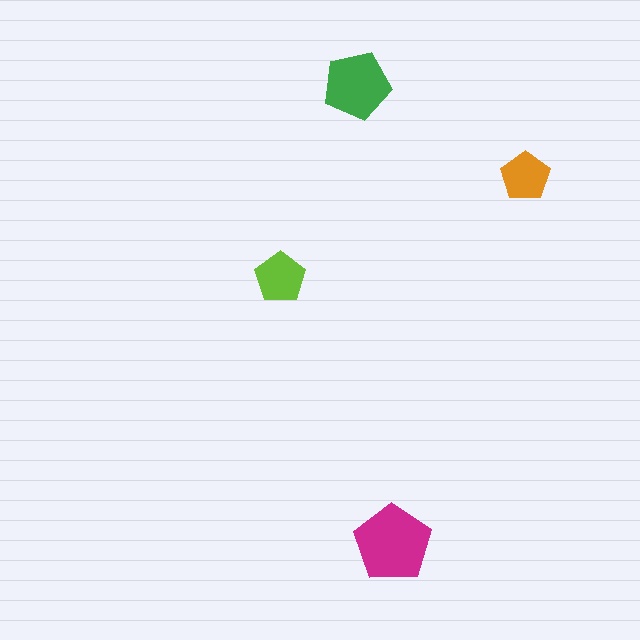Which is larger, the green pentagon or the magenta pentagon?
The magenta one.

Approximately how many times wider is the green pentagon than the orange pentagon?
About 1.5 times wider.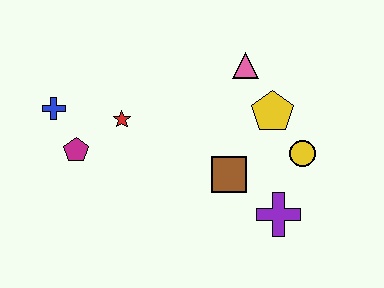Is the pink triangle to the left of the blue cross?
No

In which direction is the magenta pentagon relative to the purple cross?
The magenta pentagon is to the left of the purple cross.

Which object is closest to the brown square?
The purple cross is closest to the brown square.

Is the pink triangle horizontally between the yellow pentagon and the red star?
Yes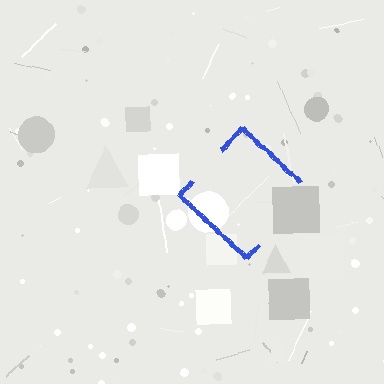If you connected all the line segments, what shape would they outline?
They would outline a diamond.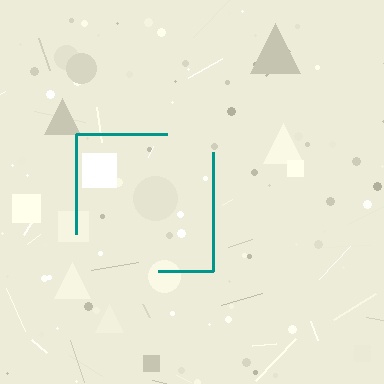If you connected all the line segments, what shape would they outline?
They would outline a square.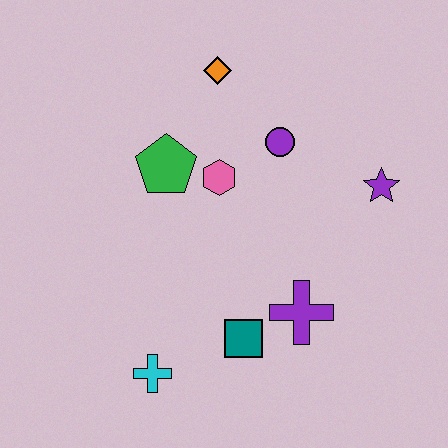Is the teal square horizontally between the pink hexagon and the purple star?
Yes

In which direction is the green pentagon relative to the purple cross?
The green pentagon is above the purple cross.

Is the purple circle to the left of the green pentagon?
No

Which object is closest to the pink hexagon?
The green pentagon is closest to the pink hexagon.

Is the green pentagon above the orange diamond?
No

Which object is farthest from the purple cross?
The orange diamond is farthest from the purple cross.